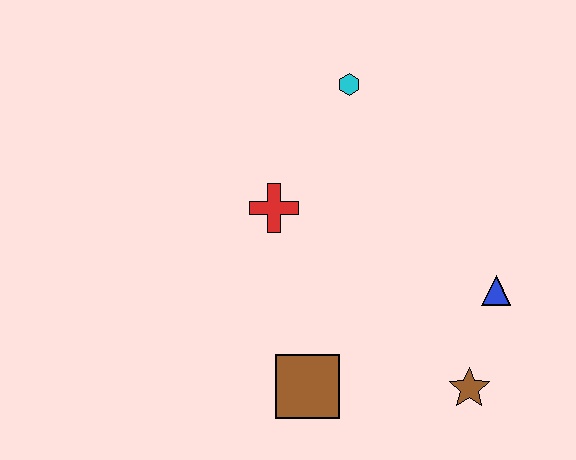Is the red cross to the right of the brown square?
No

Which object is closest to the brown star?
The blue triangle is closest to the brown star.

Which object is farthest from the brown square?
The cyan hexagon is farthest from the brown square.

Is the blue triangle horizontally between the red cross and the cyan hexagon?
No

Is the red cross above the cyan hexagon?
No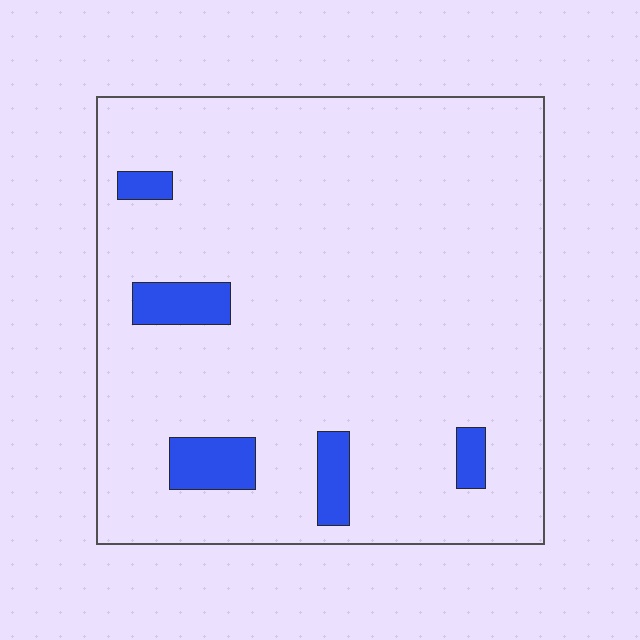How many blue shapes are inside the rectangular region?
5.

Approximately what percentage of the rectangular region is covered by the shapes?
Approximately 10%.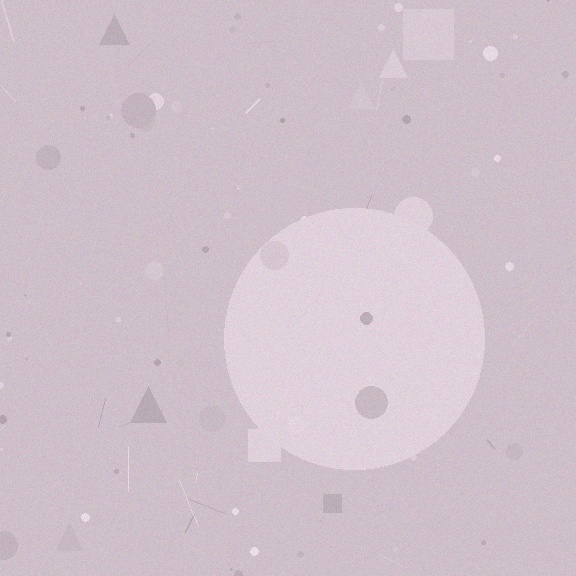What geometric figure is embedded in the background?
A circle is embedded in the background.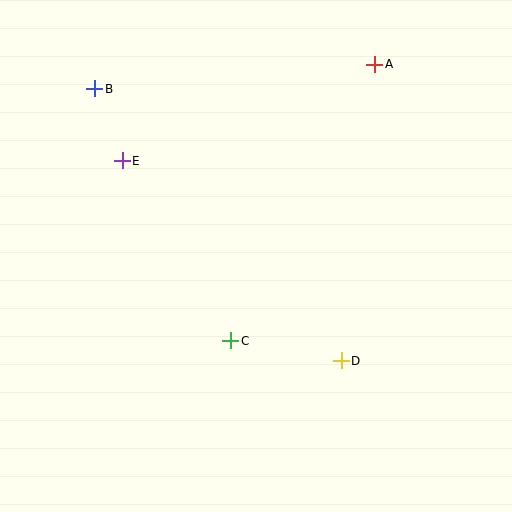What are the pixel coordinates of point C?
Point C is at (231, 341).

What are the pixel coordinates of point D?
Point D is at (341, 361).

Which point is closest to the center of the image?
Point C at (231, 341) is closest to the center.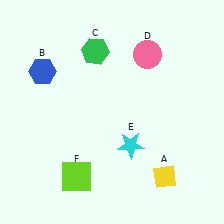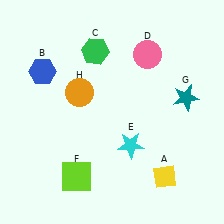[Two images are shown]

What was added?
A teal star (G), an orange circle (H) were added in Image 2.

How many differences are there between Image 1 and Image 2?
There are 2 differences between the two images.